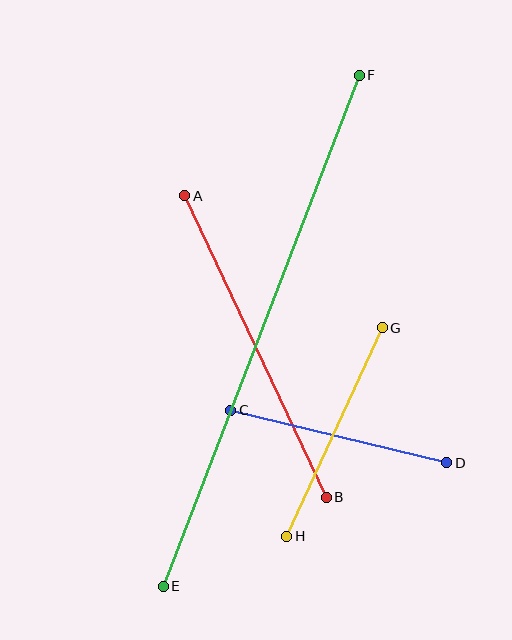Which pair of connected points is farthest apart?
Points E and F are farthest apart.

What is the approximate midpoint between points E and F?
The midpoint is at approximately (261, 331) pixels.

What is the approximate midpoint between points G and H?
The midpoint is at approximately (335, 432) pixels.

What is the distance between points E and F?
The distance is approximately 547 pixels.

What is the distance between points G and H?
The distance is approximately 230 pixels.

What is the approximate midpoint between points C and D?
The midpoint is at approximately (339, 436) pixels.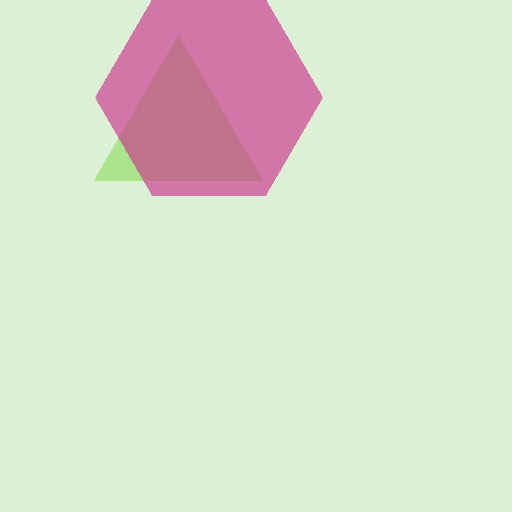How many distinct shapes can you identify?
There are 2 distinct shapes: a lime triangle, a magenta hexagon.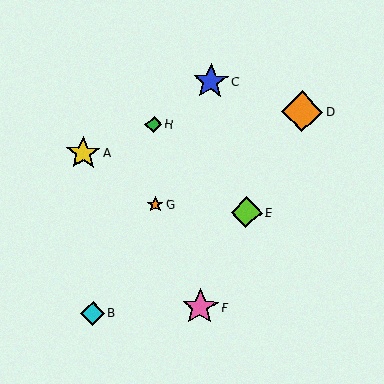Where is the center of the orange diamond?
The center of the orange diamond is at (302, 112).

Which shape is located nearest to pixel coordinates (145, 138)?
The green diamond (labeled H) at (153, 125) is nearest to that location.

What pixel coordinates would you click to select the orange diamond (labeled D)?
Click at (302, 112) to select the orange diamond D.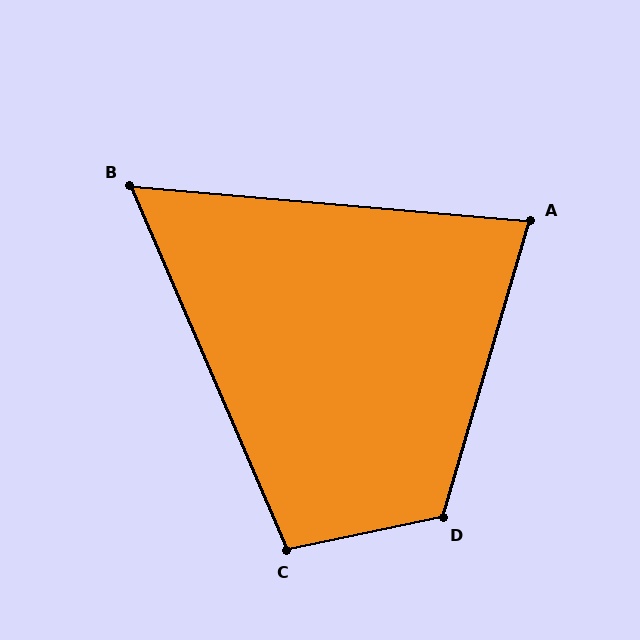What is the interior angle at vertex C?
Approximately 101 degrees (obtuse).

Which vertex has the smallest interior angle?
B, at approximately 62 degrees.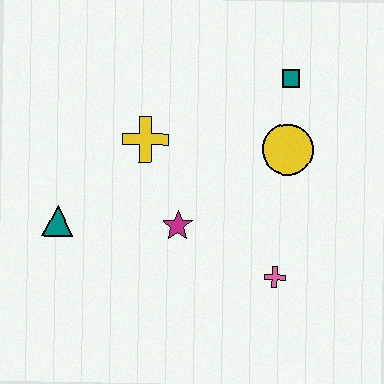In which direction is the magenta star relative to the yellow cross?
The magenta star is below the yellow cross.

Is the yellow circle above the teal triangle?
Yes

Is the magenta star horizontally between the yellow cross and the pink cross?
Yes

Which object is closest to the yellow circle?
The teal square is closest to the yellow circle.